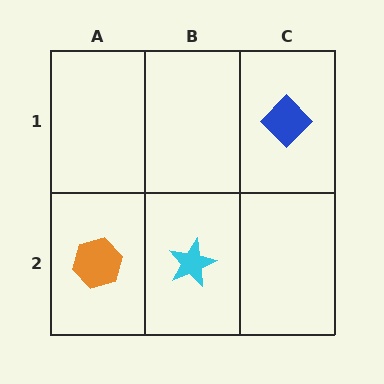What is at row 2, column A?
An orange hexagon.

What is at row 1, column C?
A blue diamond.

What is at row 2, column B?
A cyan star.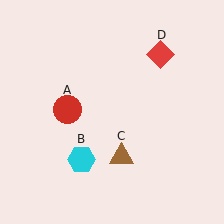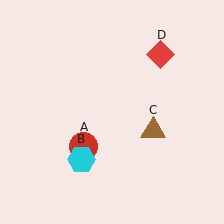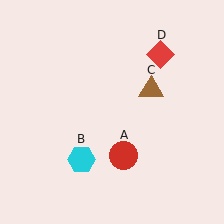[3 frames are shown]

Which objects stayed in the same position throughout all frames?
Cyan hexagon (object B) and red diamond (object D) remained stationary.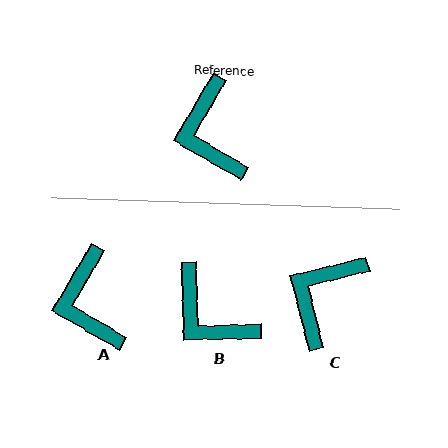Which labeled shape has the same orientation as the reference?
A.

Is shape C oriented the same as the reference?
No, it is off by about 46 degrees.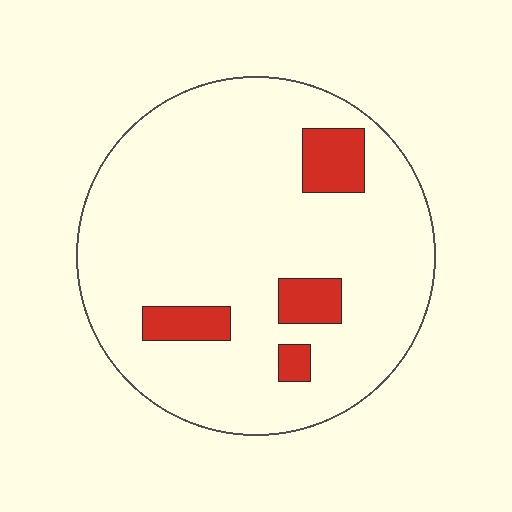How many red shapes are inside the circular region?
4.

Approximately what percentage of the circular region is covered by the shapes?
Approximately 10%.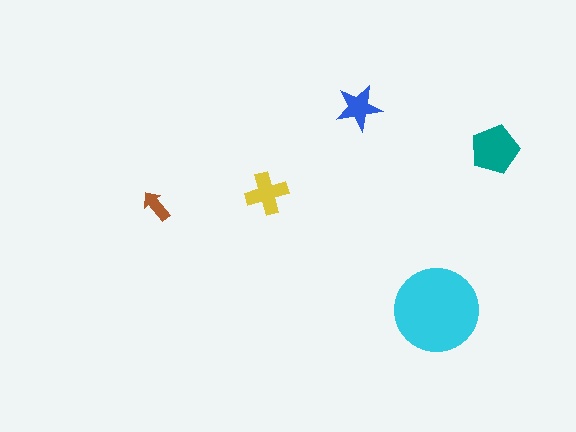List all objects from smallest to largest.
The brown arrow, the blue star, the yellow cross, the teal pentagon, the cyan circle.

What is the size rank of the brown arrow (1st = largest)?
5th.